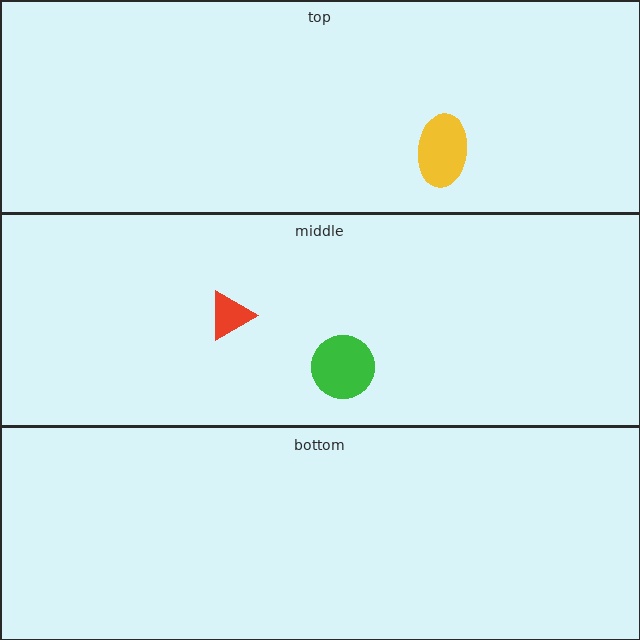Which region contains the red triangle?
The middle region.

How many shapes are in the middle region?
2.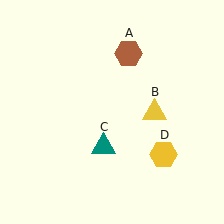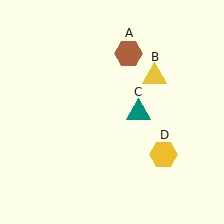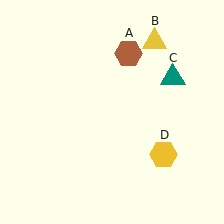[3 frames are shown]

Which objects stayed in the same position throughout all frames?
Brown hexagon (object A) and yellow hexagon (object D) remained stationary.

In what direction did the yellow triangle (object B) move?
The yellow triangle (object B) moved up.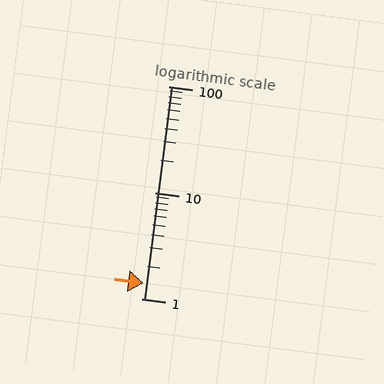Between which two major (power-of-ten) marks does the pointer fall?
The pointer is between 1 and 10.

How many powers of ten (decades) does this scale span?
The scale spans 2 decades, from 1 to 100.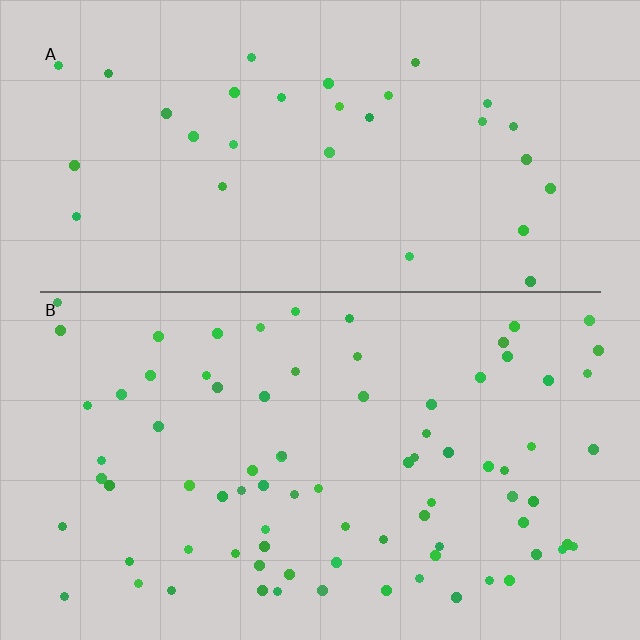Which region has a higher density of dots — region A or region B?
B (the bottom).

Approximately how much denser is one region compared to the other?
Approximately 2.6× — region B over region A.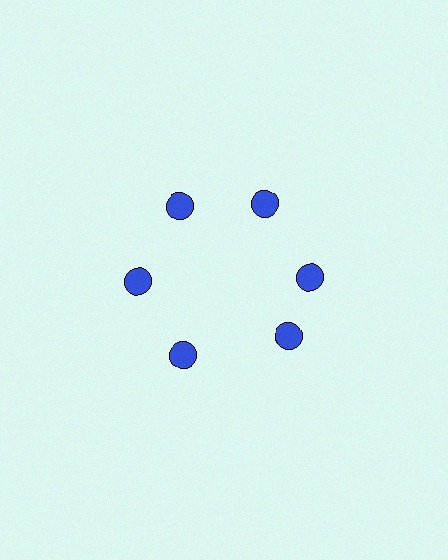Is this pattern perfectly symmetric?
No. The 6 blue circles are arranged in a ring, but one element near the 5 o'clock position is rotated out of alignment along the ring, breaking the 6-fold rotational symmetry.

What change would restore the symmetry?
The symmetry would be restored by rotating it back into even spacing with its neighbors so that all 6 circles sit at equal angles and equal distance from the center.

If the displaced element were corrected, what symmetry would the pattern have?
It would have 6-fold rotational symmetry — the pattern would map onto itself every 60 degrees.